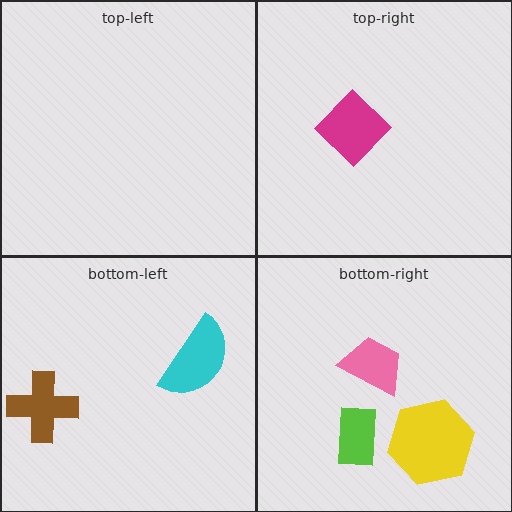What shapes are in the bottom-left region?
The cyan semicircle, the brown cross.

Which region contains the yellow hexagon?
The bottom-right region.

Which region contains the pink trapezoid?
The bottom-right region.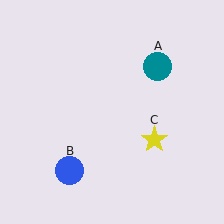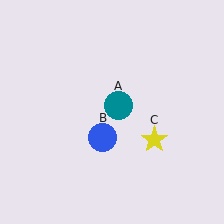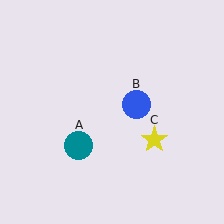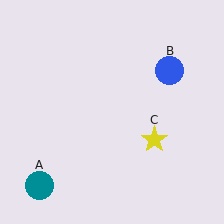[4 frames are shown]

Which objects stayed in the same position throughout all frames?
Yellow star (object C) remained stationary.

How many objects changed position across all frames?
2 objects changed position: teal circle (object A), blue circle (object B).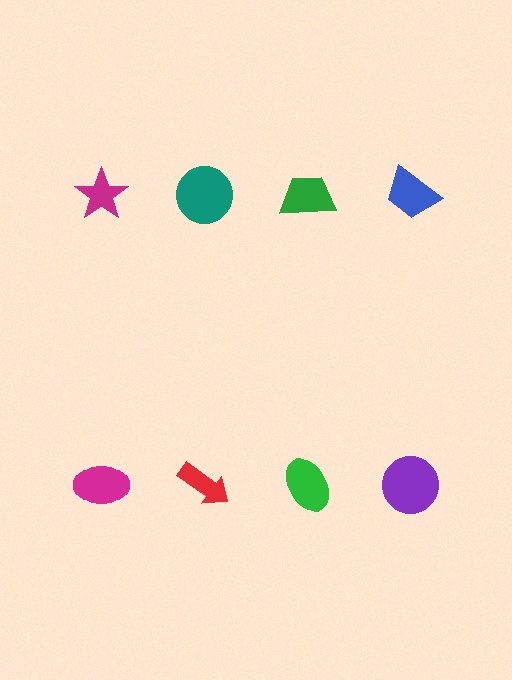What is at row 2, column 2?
A red arrow.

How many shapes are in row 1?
4 shapes.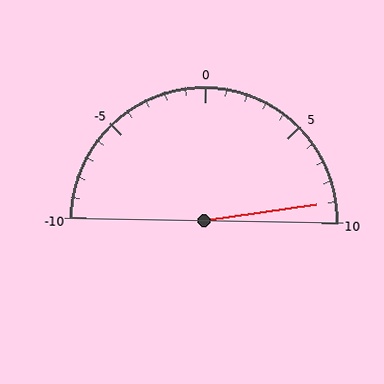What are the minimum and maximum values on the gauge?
The gauge ranges from -10 to 10.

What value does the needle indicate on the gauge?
The needle indicates approximately 9.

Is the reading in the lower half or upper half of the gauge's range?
The reading is in the upper half of the range (-10 to 10).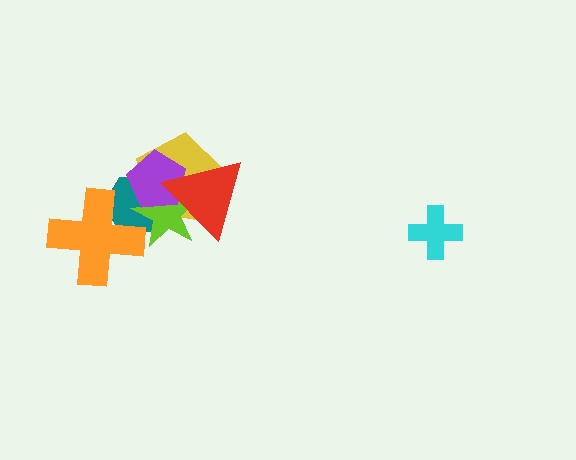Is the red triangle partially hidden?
No, no other shape covers it.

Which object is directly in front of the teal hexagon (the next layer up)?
The yellow pentagon is directly in front of the teal hexagon.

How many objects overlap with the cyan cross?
0 objects overlap with the cyan cross.